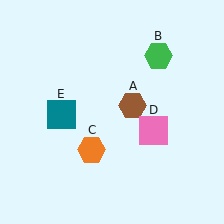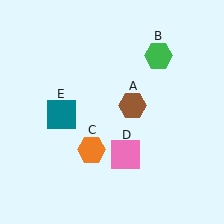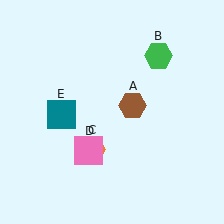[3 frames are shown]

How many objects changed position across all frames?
1 object changed position: pink square (object D).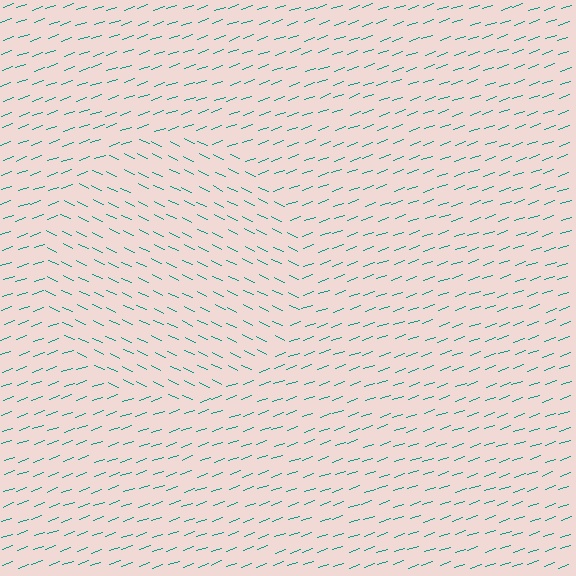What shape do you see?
I see a circle.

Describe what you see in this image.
The image is filled with small teal line segments. A circle region in the image has lines oriented differently from the surrounding lines, creating a visible texture boundary.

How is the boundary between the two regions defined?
The boundary is defined purely by a change in line orientation (approximately 45 degrees difference). All lines are the same color and thickness.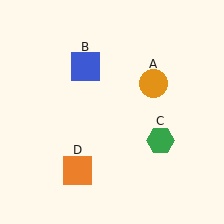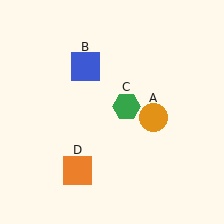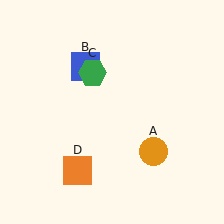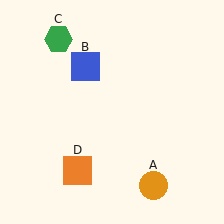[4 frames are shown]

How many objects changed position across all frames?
2 objects changed position: orange circle (object A), green hexagon (object C).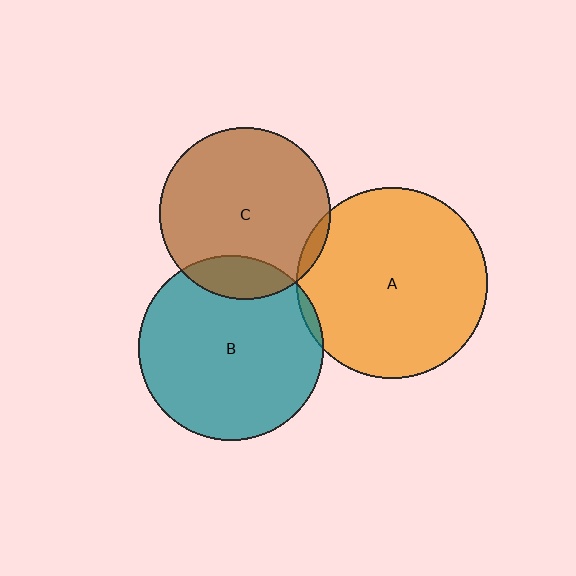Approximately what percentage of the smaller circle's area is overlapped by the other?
Approximately 5%.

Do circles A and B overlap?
Yes.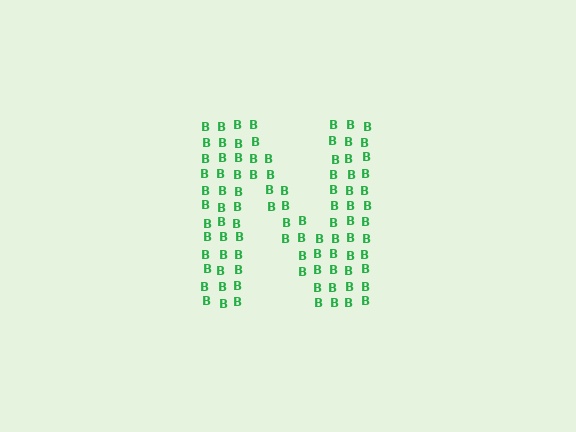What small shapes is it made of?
It is made of small letter B's.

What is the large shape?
The large shape is the letter N.